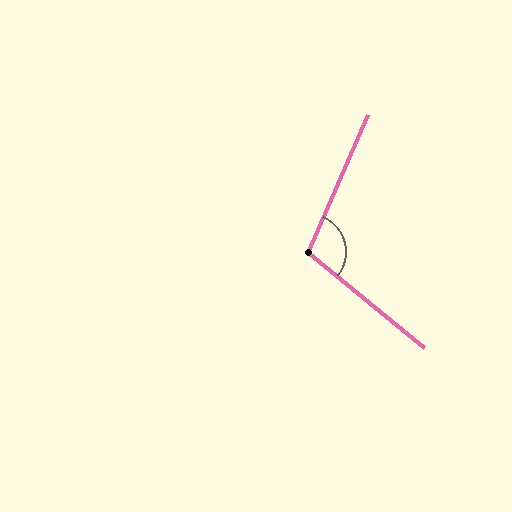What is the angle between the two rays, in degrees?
Approximately 106 degrees.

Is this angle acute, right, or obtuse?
It is obtuse.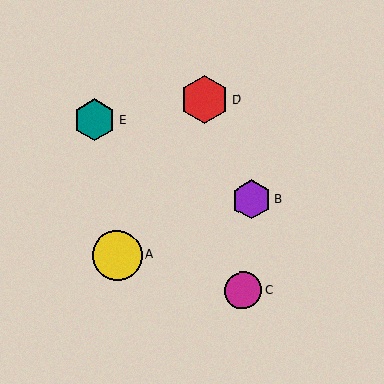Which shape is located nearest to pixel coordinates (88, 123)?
The teal hexagon (labeled E) at (95, 120) is nearest to that location.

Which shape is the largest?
The yellow circle (labeled A) is the largest.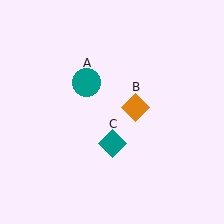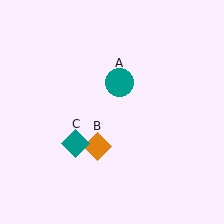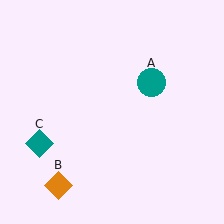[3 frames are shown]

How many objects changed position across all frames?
3 objects changed position: teal circle (object A), orange diamond (object B), teal diamond (object C).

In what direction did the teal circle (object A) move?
The teal circle (object A) moved right.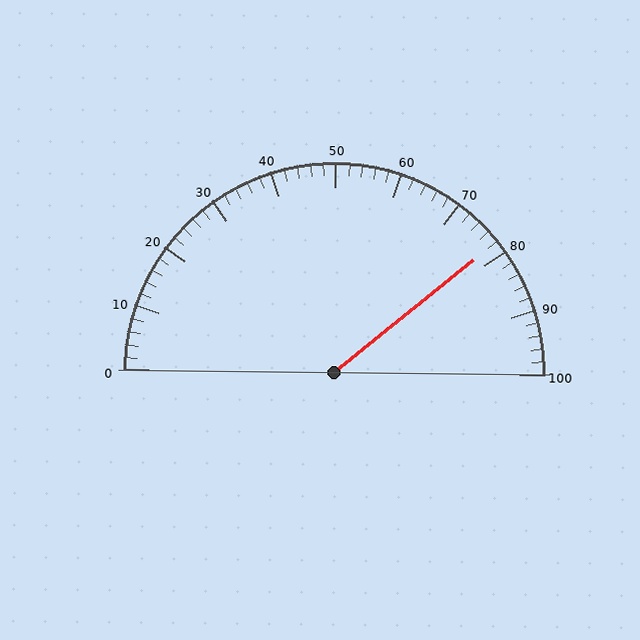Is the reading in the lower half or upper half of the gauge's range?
The reading is in the upper half of the range (0 to 100).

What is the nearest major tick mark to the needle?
The nearest major tick mark is 80.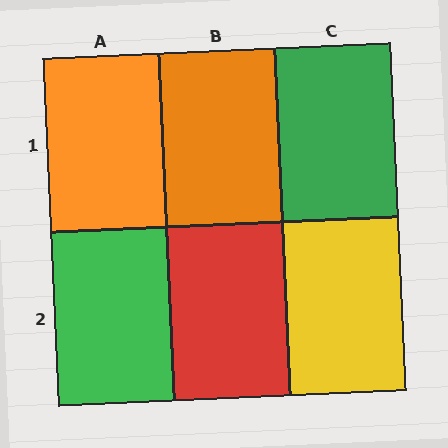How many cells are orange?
2 cells are orange.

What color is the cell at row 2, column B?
Red.